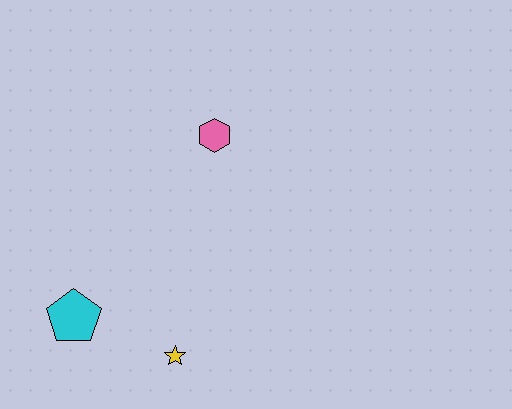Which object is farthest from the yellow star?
The pink hexagon is farthest from the yellow star.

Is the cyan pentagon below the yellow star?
No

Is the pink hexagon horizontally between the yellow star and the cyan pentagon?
No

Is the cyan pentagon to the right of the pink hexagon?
No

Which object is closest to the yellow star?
The cyan pentagon is closest to the yellow star.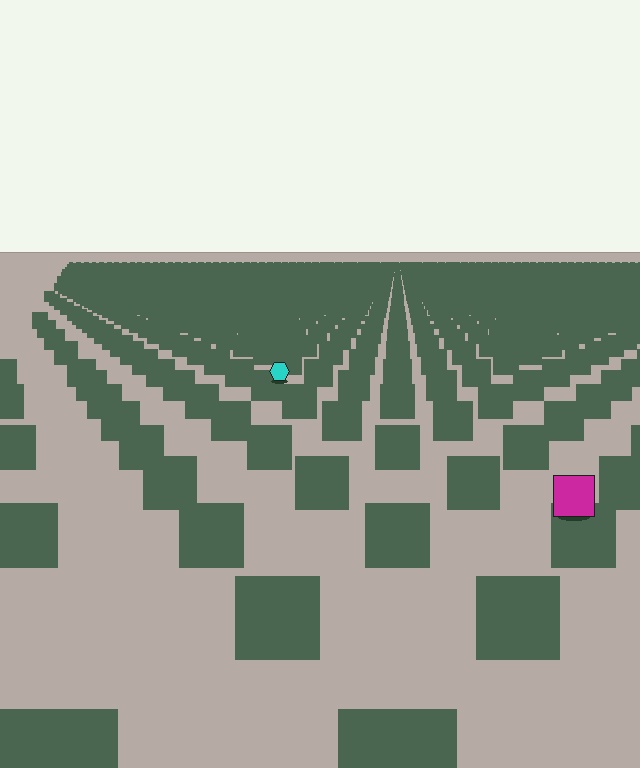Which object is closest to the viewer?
The magenta square is closest. The texture marks near it are larger and more spread out.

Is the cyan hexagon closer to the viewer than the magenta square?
No. The magenta square is closer — you can tell from the texture gradient: the ground texture is coarser near it.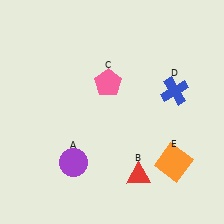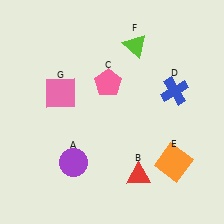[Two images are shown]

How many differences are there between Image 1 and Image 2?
There are 2 differences between the two images.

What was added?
A lime triangle (F), a pink square (G) were added in Image 2.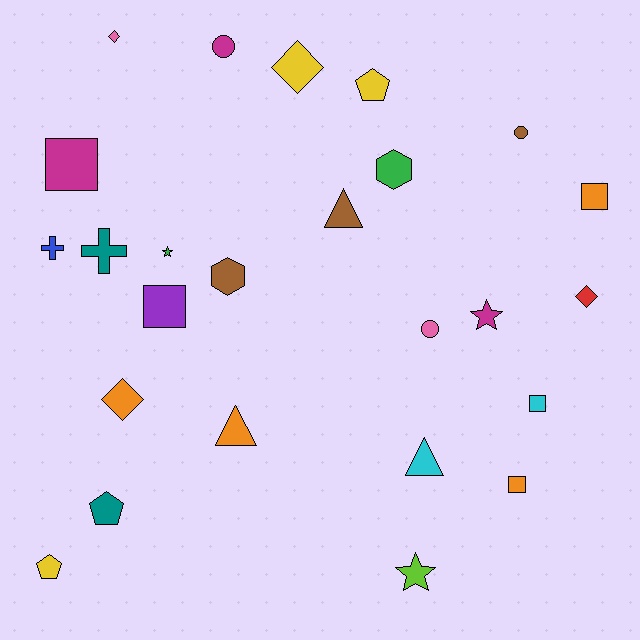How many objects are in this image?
There are 25 objects.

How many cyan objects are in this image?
There are 2 cyan objects.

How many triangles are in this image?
There are 3 triangles.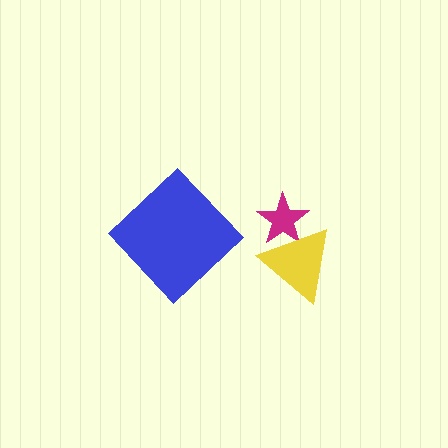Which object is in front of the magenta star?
The yellow triangle is in front of the magenta star.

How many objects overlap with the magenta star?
1 object overlaps with the magenta star.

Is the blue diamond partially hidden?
No, no other shape covers it.